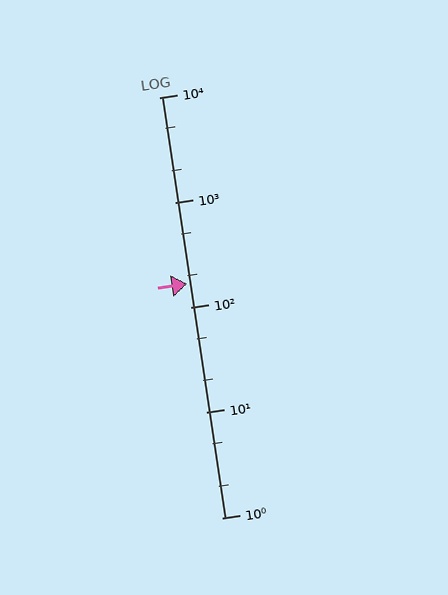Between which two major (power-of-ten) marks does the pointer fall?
The pointer is between 100 and 1000.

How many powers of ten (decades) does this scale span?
The scale spans 4 decades, from 1 to 10000.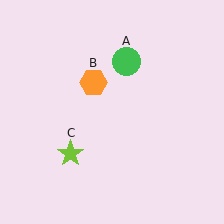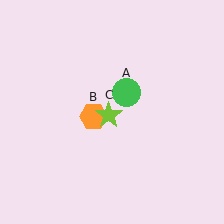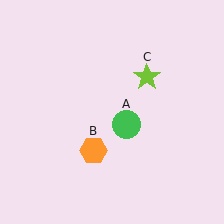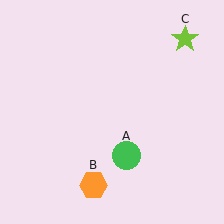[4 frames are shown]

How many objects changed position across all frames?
3 objects changed position: green circle (object A), orange hexagon (object B), lime star (object C).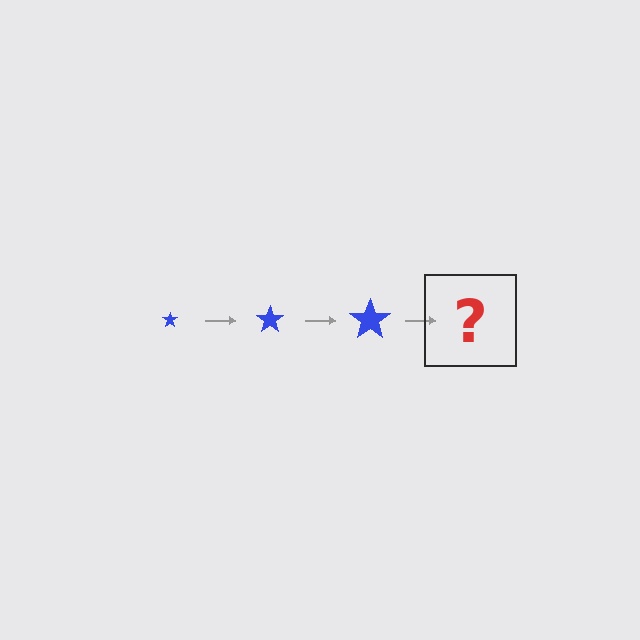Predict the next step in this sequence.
The next step is a blue star, larger than the previous one.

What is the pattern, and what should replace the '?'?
The pattern is that the star gets progressively larger each step. The '?' should be a blue star, larger than the previous one.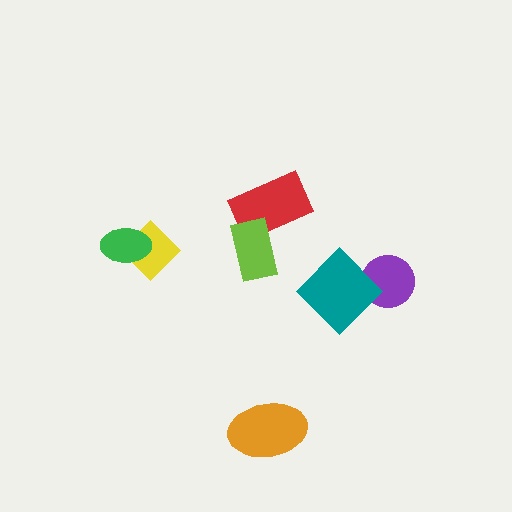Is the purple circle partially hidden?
Yes, it is partially covered by another shape.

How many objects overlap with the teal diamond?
1 object overlaps with the teal diamond.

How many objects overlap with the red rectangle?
1 object overlaps with the red rectangle.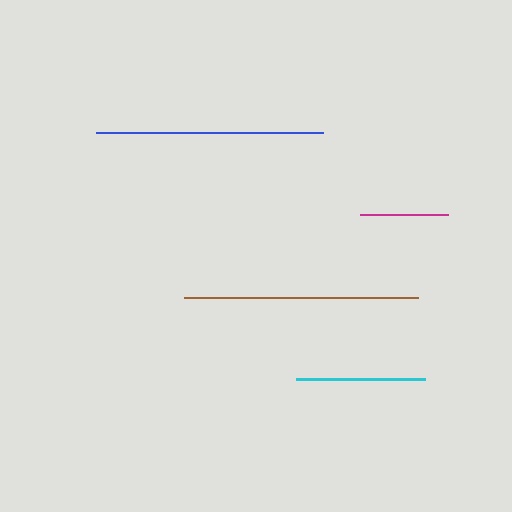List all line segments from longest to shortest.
From longest to shortest: brown, blue, cyan, magenta.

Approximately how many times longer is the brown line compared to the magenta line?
The brown line is approximately 2.7 times the length of the magenta line.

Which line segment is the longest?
The brown line is the longest at approximately 234 pixels.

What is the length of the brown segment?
The brown segment is approximately 234 pixels long.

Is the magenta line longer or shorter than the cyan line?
The cyan line is longer than the magenta line.